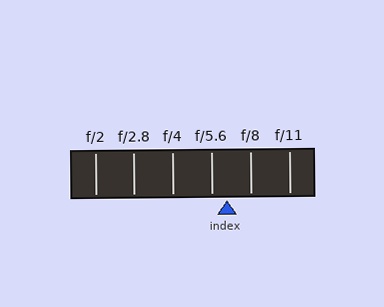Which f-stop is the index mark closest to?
The index mark is closest to f/5.6.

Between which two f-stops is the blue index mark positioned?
The index mark is between f/5.6 and f/8.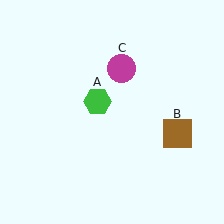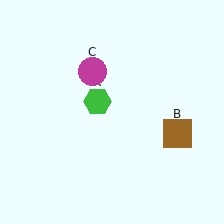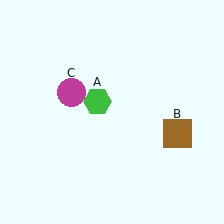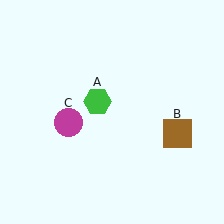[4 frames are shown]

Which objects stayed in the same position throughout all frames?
Green hexagon (object A) and brown square (object B) remained stationary.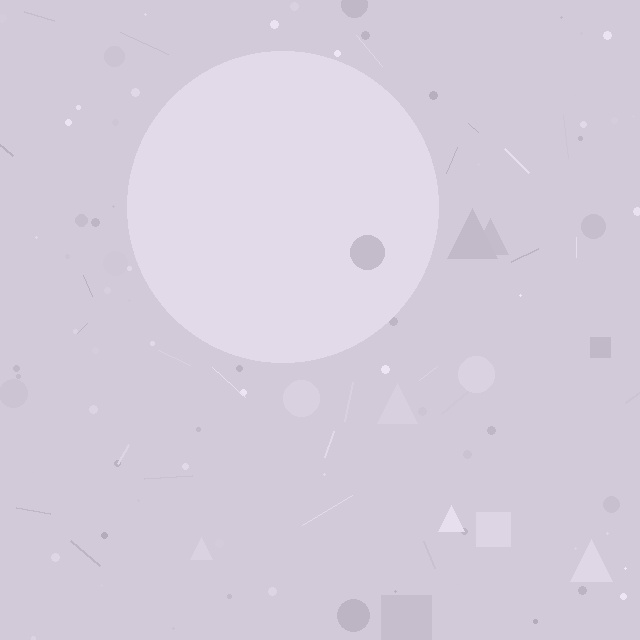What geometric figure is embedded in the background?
A circle is embedded in the background.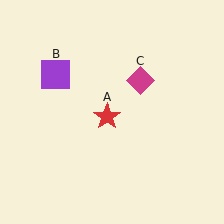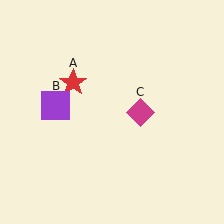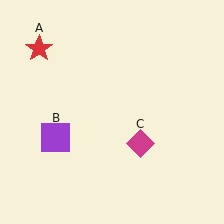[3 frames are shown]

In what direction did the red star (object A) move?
The red star (object A) moved up and to the left.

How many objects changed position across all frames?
3 objects changed position: red star (object A), purple square (object B), magenta diamond (object C).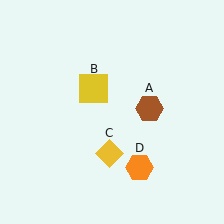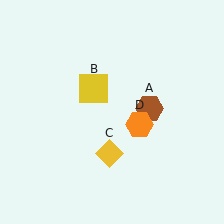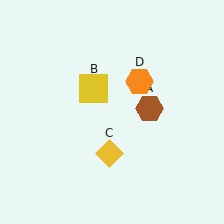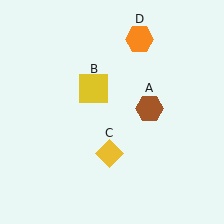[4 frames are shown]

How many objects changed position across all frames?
1 object changed position: orange hexagon (object D).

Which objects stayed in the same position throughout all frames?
Brown hexagon (object A) and yellow square (object B) and yellow diamond (object C) remained stationary.